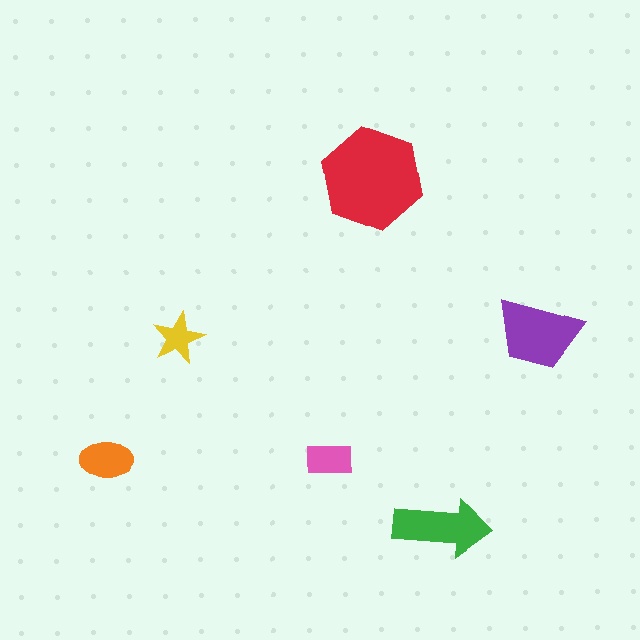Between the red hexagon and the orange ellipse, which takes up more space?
The red hexagon.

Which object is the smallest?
The yellow star.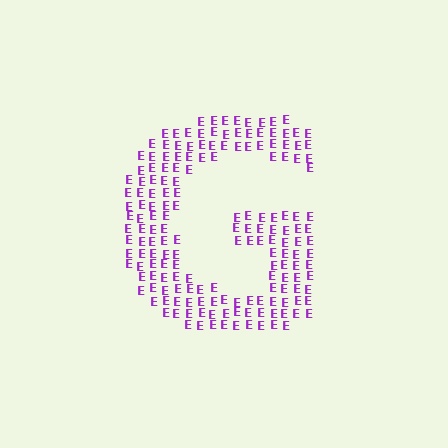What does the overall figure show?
The overall figure shows the letter G.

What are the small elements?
The small elements are letter E's.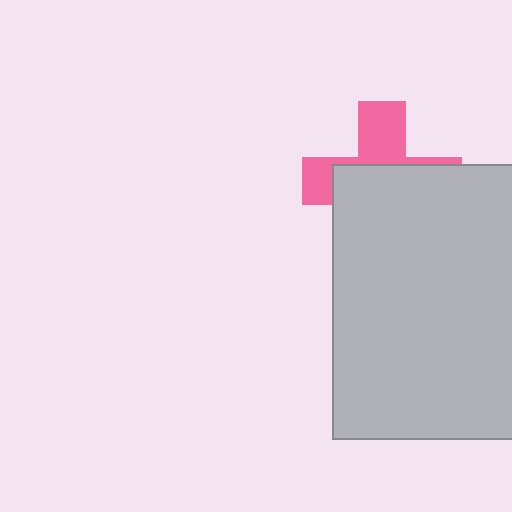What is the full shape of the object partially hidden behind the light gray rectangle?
The partially hidden object is a pink cross.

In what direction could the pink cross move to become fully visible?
The pink cross could move up. That would shift it out from behind the light gray rectangle entirely.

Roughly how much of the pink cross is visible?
A small part of it is visible (roughly 38%).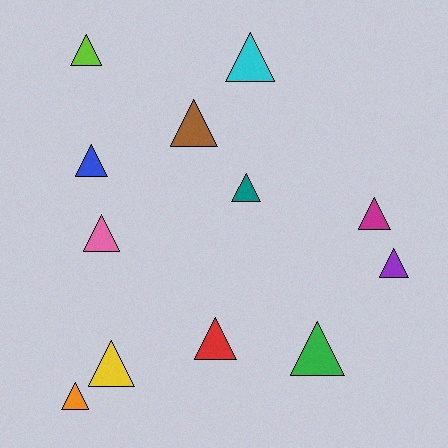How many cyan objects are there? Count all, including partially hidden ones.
There is 1 cyan object.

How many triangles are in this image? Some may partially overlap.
There are 12 triangles.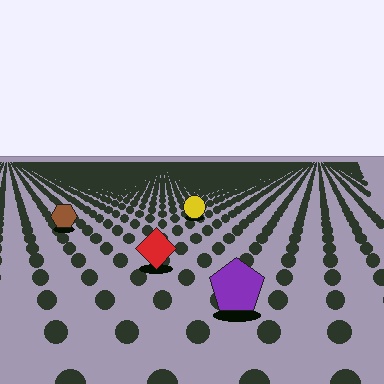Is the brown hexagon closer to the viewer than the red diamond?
No. The red diamond is closer — you can tell from the texture gradient: the ground texture is coarser near it.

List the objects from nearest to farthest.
From nearest to farthest: the purple pentagon, the red diamond, the brown hexagon, the yellow circle.